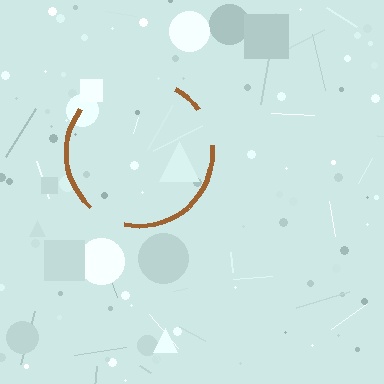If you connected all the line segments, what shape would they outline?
They would outline a circle.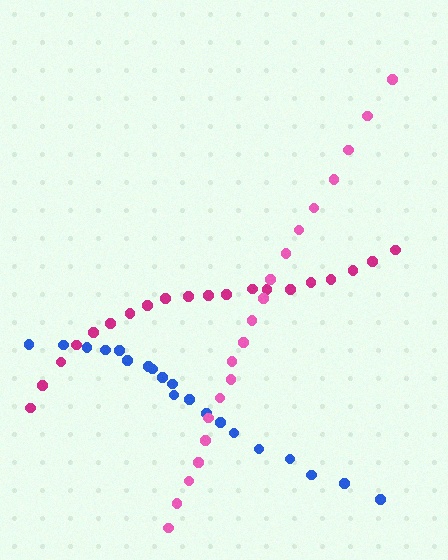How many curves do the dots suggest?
There are 3 distinct paths.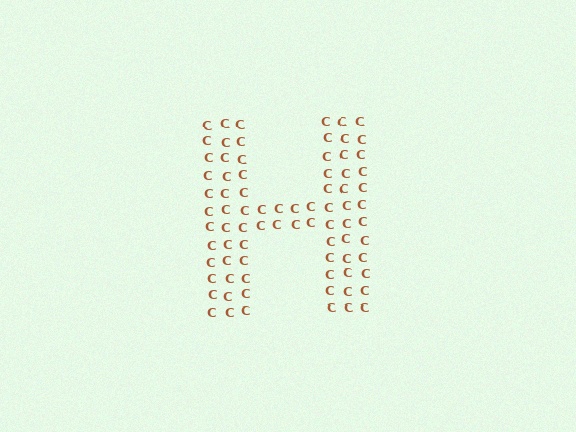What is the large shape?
The large shape is the letter H.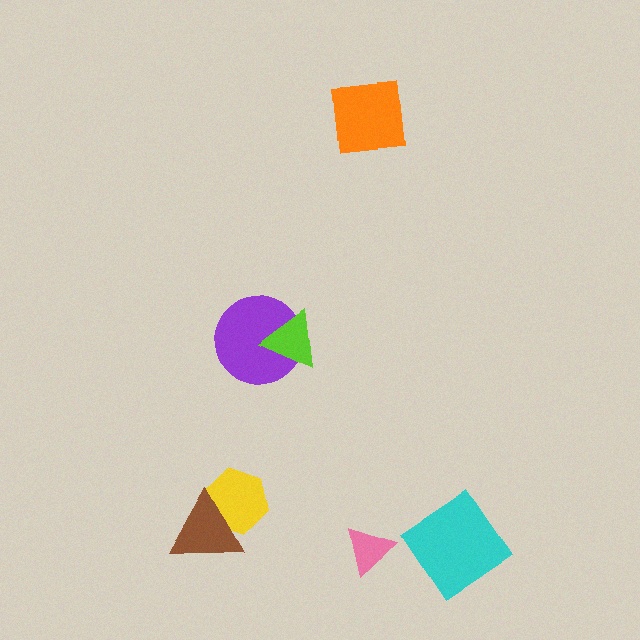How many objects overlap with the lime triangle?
1 object overlaps with the lime triangle.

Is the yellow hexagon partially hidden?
Yes, it is partially covered by another shape.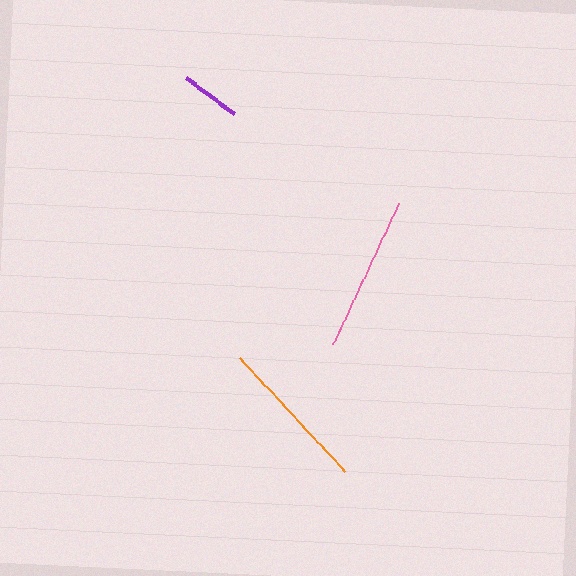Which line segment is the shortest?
The purple line is the shortest at approximately 61 pixels.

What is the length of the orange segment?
The orange segment is approximately 156 pixels long.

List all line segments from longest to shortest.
From longest to shortest: orange, pink, purple.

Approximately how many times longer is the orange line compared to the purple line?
The orange line is approximately 2.5 times the length of the purple line.